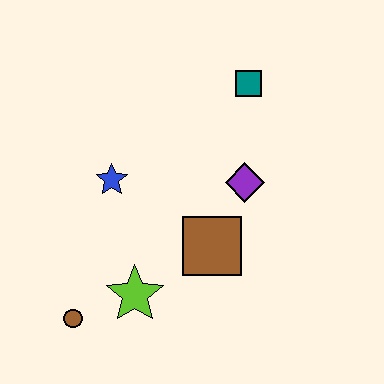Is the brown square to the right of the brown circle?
Yes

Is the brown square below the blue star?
Yes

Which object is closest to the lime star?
The brown circle is closest to the lime star.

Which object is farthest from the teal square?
The brown circle is farthest from the teal square.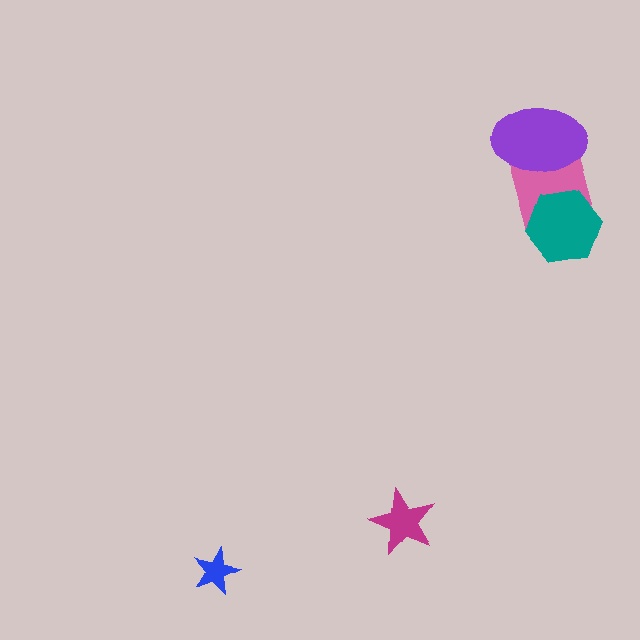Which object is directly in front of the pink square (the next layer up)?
The purple ellipse is directly in front of the pink square.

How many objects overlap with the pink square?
2 objects overlap with the pink square.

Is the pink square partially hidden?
Yes, it is partially covered by another shape.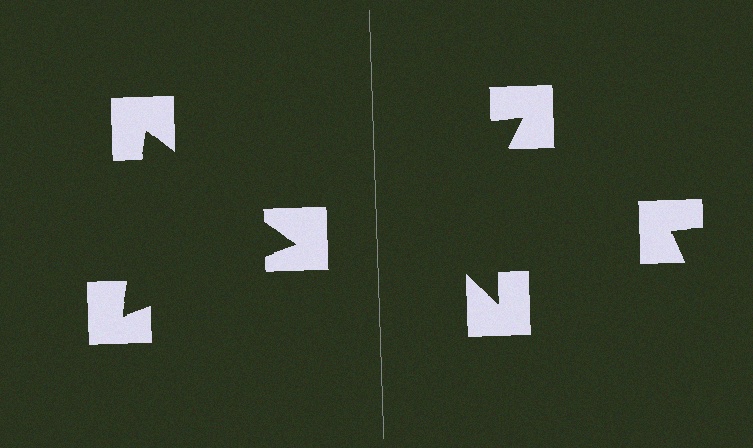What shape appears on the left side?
An illusory triangle.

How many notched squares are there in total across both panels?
6 — 3 on each side.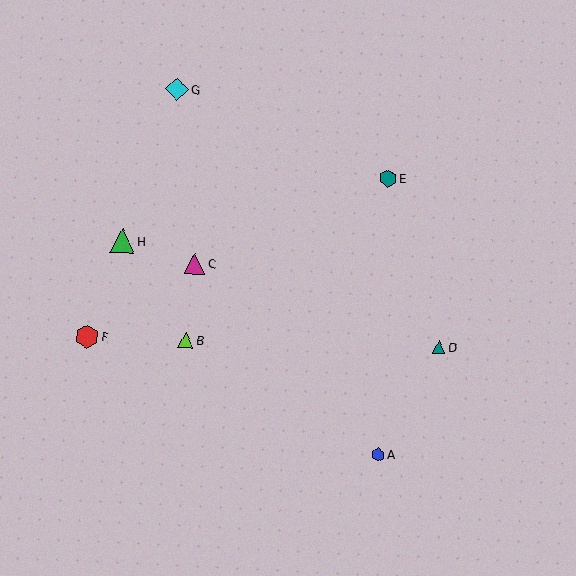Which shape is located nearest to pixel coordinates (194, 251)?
The magenta triangle (labeled C) at (194, 264) is nearest to that location.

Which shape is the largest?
The green triangle (labeled H) is the largest.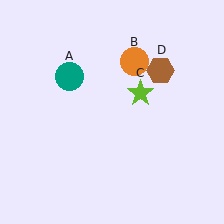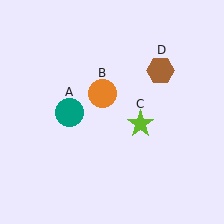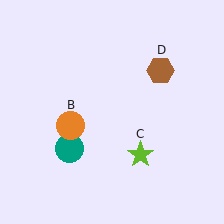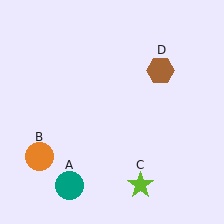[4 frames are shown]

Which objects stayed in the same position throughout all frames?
Brown hexagon (object D) remained stationary.